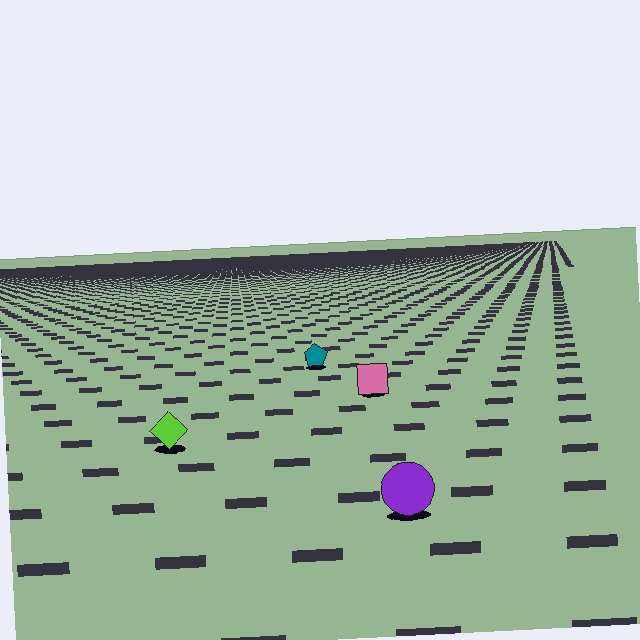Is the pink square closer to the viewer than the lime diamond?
No. The lime diamond is closer — you can tell from the texture gradient: the ground texture is coarser near it.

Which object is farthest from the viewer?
The teal pentagon is farthest from the viewer. It appears smaller and the ground texture around it is denser.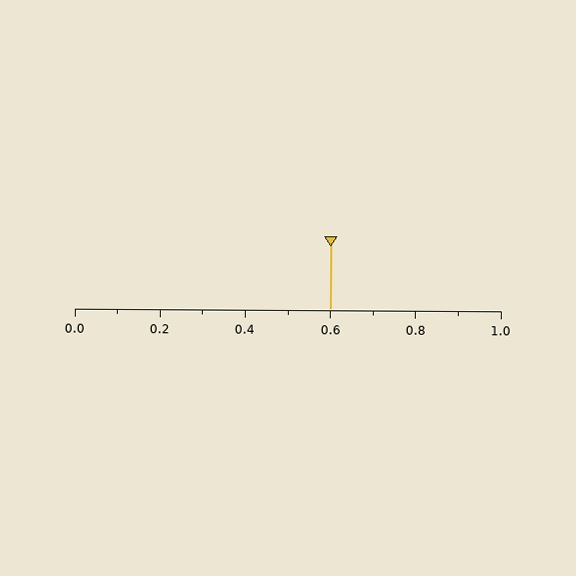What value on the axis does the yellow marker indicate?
The marker indicates approximately 0.6.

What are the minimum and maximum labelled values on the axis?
The axis runs from 0.0 to 1.0.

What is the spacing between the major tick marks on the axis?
The major ticks are spaced 0.2 apart.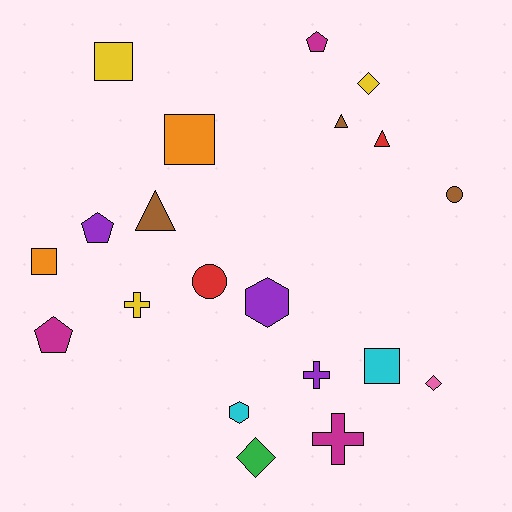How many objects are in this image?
There are 20 objects.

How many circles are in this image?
There are 2 circles.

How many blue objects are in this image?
There are no blue objects.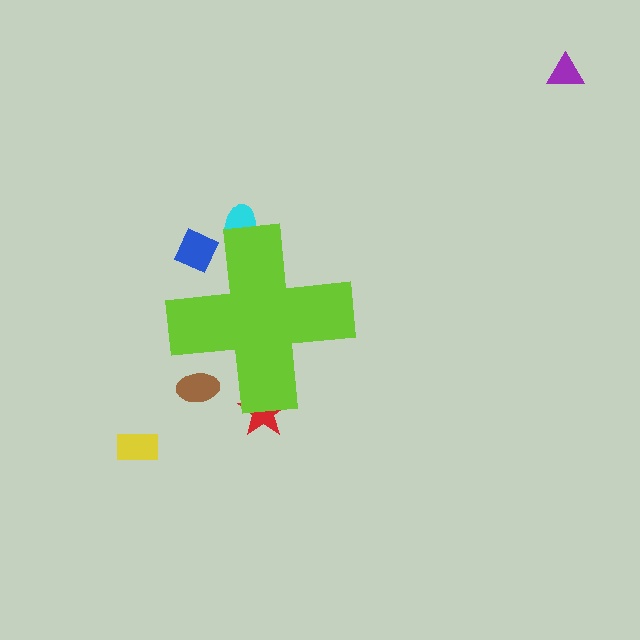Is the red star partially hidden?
Yes, the red star is partially hidden behind the lime cross.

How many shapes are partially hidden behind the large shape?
4 shapes are partially hidden.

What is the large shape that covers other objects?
A lime cross.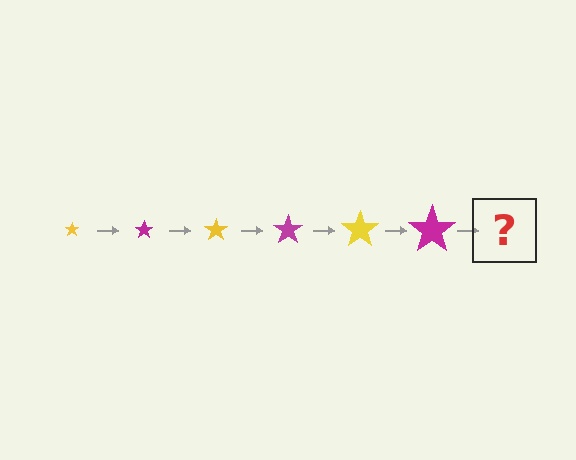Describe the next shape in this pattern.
It should be a yellow star, larger than the previous one.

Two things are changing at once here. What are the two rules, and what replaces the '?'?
The two rules are that the star grows larger each step and the color cycles through yellow and magenta. The '?' should be a yellow star, larger than the previous one.